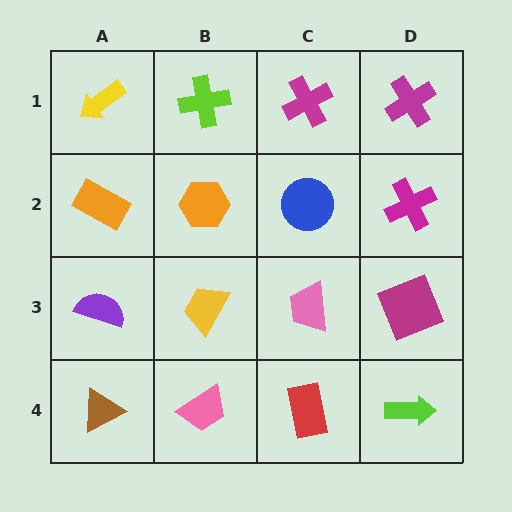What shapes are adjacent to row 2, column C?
A magenta cross (row 1, column C), a pink trapezoid (row 3, column C), an orange hexagon (row 2, column B), a magenta cross (row 2, column D).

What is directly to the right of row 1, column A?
A lime cross.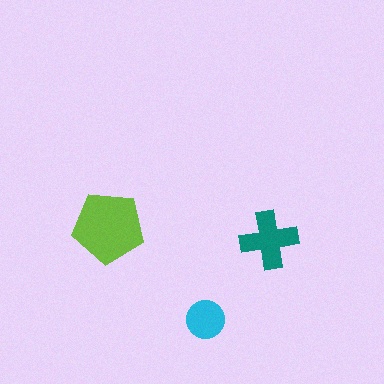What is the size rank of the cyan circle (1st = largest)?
3rd.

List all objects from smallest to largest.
The cyan circle, the teal cross, the lime pentagon.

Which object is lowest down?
The cyan circle is bottommost.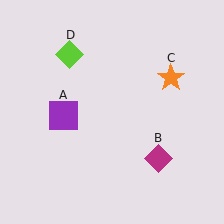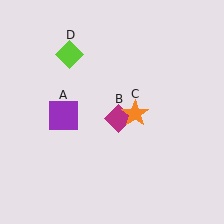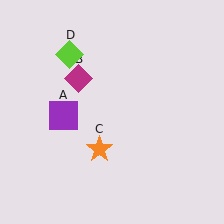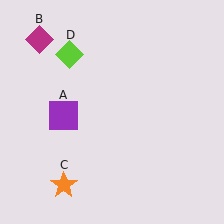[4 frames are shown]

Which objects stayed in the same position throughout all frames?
Purple square (object A) and lime diamond (object D) remained stationary.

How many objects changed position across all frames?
2 objects changed position: magenta diamond (object B), orange star (object C).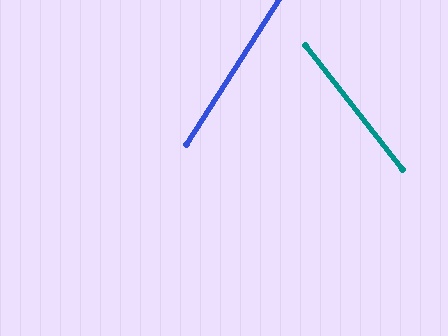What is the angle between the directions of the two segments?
Approximately 70 degrees.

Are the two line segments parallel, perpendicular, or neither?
Neither parallel nor perpendicular — they differ by about 70°.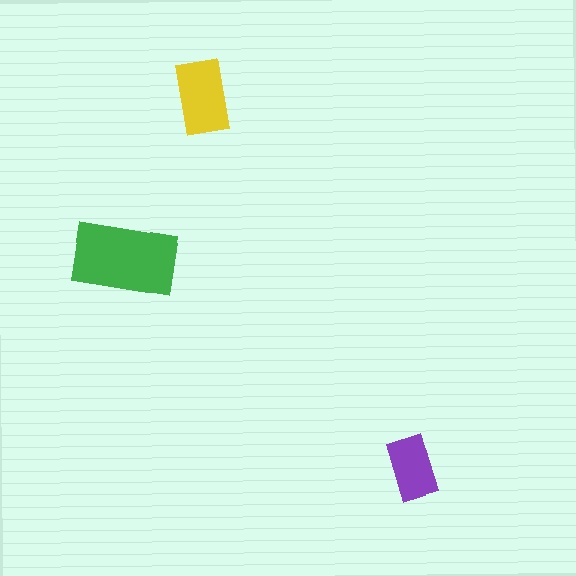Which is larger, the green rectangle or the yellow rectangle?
The green one.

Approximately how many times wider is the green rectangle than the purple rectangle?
About 1.5 times wider.